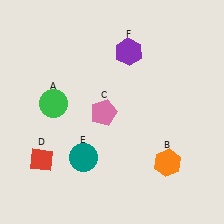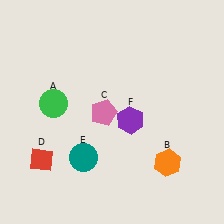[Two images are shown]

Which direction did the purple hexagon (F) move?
The purple hexagon (F) moved down.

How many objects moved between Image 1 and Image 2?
1 object moved between the two images.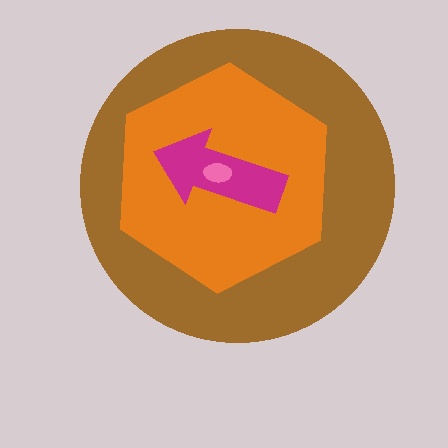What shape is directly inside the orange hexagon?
The magenta arrow.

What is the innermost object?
The pink ellipse.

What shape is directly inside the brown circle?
The orange hexagon.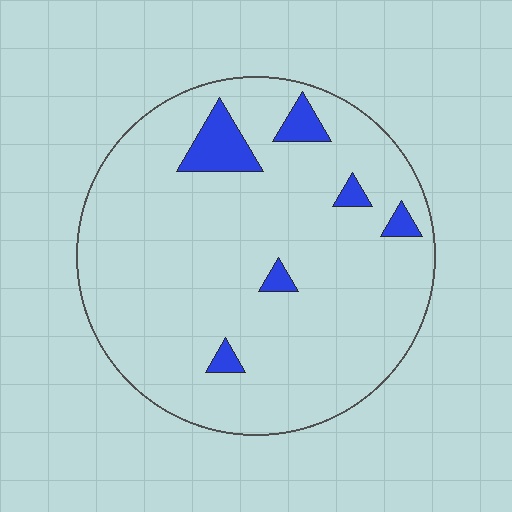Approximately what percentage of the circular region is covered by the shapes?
Approximately 10%.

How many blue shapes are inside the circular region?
6.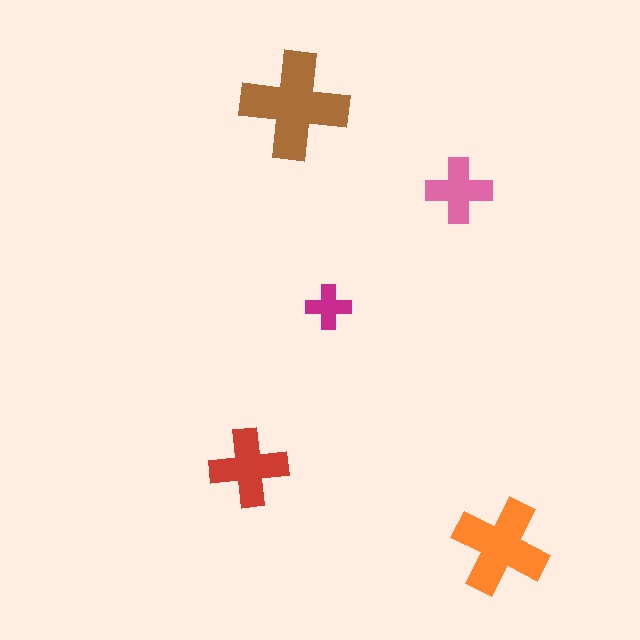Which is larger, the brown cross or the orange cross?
The brown one.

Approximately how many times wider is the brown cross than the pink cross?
About 1.5 times wider.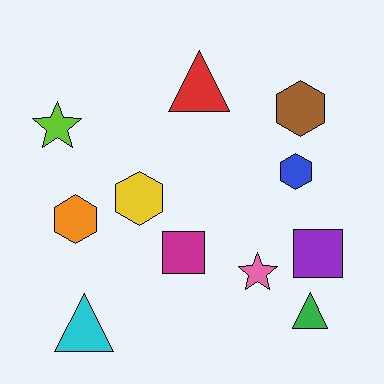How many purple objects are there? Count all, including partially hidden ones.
There is 1 purple object.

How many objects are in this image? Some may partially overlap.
There are 11 objects.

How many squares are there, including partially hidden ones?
There are 2 squares.